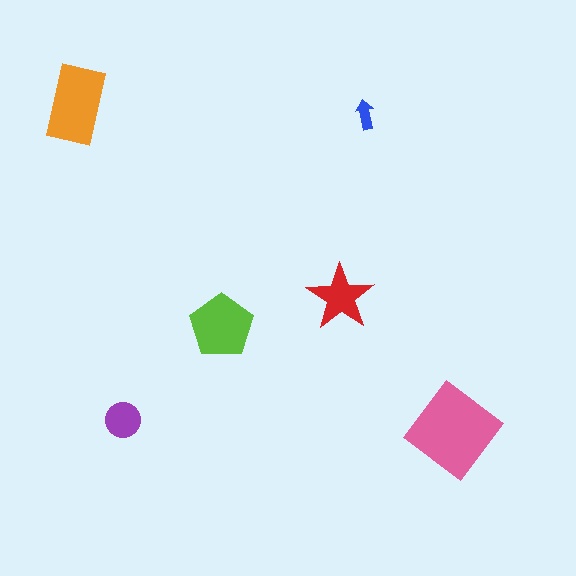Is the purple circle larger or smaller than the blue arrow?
Larger.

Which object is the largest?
The pink diamond.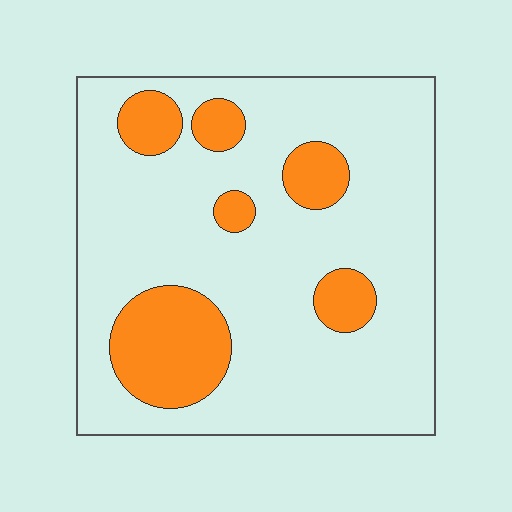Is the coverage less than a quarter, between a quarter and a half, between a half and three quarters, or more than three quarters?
Less than a quarter.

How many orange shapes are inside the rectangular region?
6.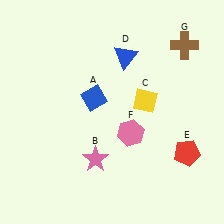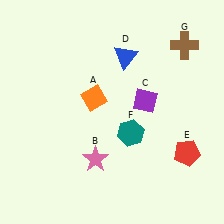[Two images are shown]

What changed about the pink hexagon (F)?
In Image 1, F is pink. In Image 2, it changed to teal.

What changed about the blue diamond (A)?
In Image 1, A is blue. In Image 2, it changed to orange.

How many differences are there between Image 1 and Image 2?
There are 3 differences between the two images.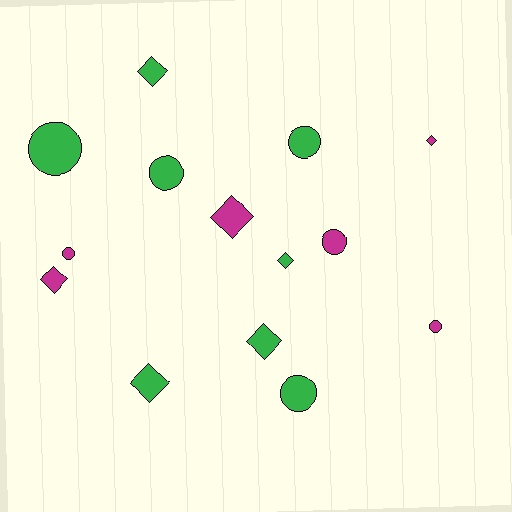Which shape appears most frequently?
Diamond, with 7 objects.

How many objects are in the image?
There are 14 objects.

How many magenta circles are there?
There are 3 magenta circles.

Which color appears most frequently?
Green, with 8 objects.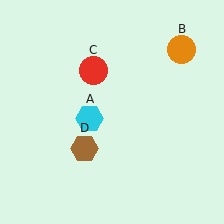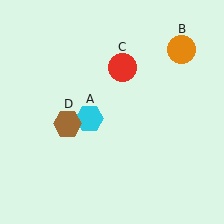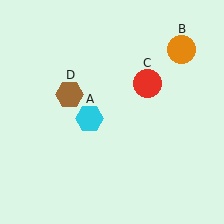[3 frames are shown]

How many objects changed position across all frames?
2 objects changed position: red circle (object C), brown hexagon (object D).